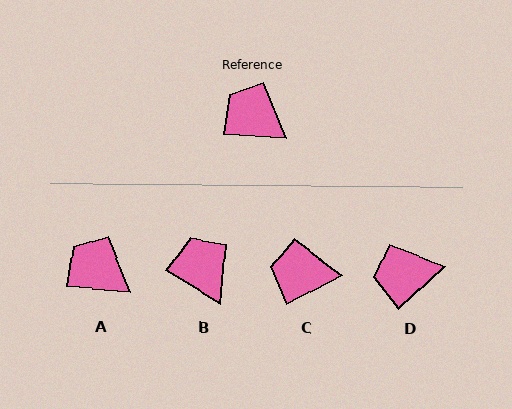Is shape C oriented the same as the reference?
No, it is off by about 31 degrees.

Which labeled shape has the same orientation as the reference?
A.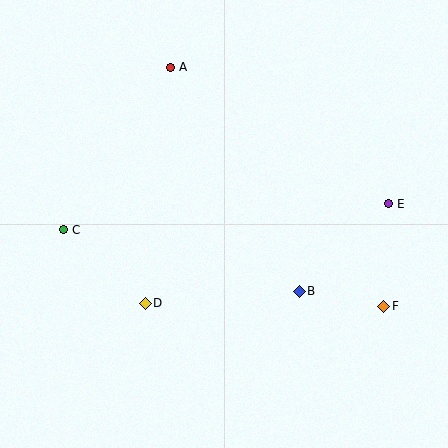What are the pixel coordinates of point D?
Point D is at (145, 303).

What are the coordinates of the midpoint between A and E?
The midpoint between A and E is at (280, 136).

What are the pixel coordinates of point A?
Point A is at (171, 67).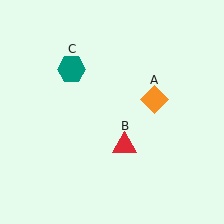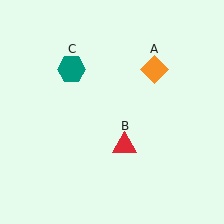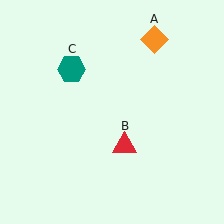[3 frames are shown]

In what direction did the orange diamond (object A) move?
The orange diamond (object A) moved up.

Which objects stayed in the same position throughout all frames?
Red triangle (object B) and teal hexagon (object C) remained stationary.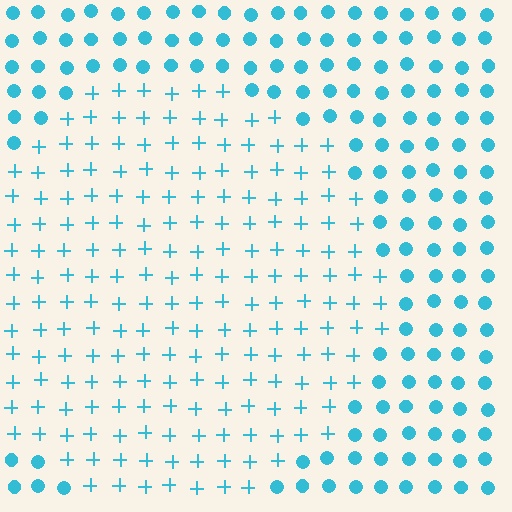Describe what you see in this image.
The image is filled with small cyan elements arranged in a uniform grid. A circle-shaped region contains plus signs, while the surrounding area contains circles. The boundary is defined purely by the change in element shape.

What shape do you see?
I see a circle.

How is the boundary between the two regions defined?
The boundary is defined by a change in element shape: plus signs inside vs. circles outside. All elements share the same color and spacing.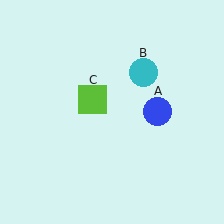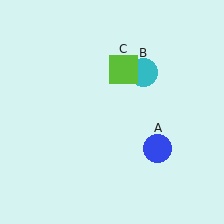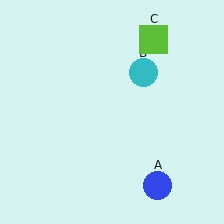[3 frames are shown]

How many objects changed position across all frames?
2 objects changed position: blue circle (object A), lime square (object C).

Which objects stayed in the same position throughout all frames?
Cyan circle (object B) remained stationary.